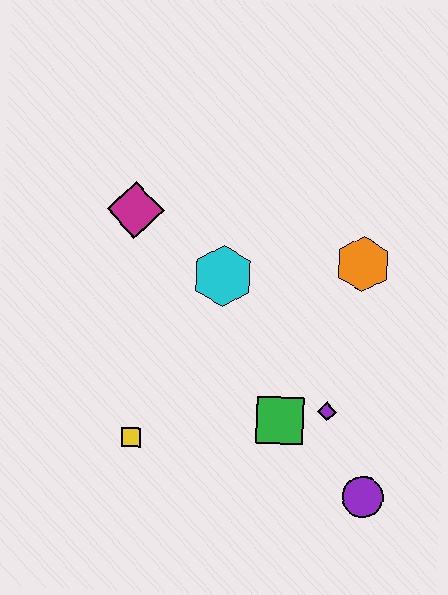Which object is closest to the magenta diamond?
The cyan hexagon is closest to the magenta diamond.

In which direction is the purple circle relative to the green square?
The purple circle is to the right of the green square.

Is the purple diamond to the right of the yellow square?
Yes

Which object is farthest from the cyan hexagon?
The purple circle is farthest from the cyan hexagon.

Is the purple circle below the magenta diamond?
Yes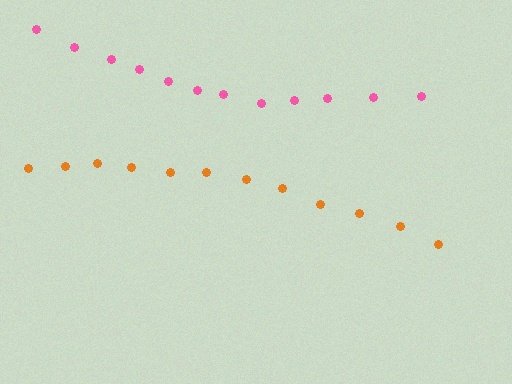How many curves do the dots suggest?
There are 2 distinct paths.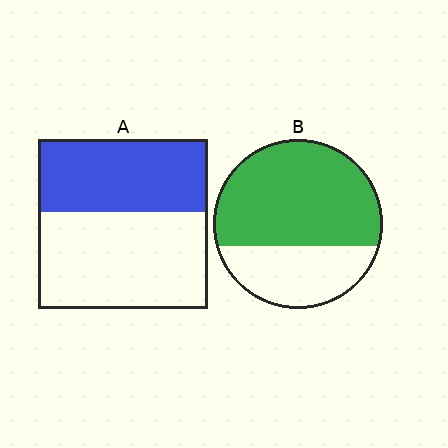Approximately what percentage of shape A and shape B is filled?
A is approximately 45% and B is approximately 65%.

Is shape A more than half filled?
No.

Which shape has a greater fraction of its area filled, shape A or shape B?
Shape B.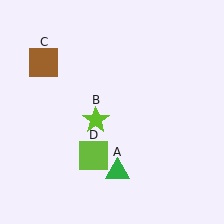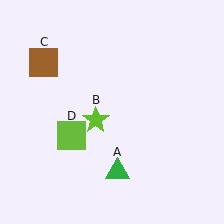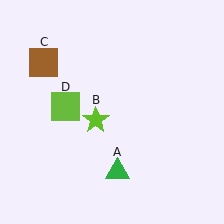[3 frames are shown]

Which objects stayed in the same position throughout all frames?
Green triangle (object A) and lime star (object B) and brown square (object C) remained stationary.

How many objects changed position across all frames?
1 object changed position: lime square (object D).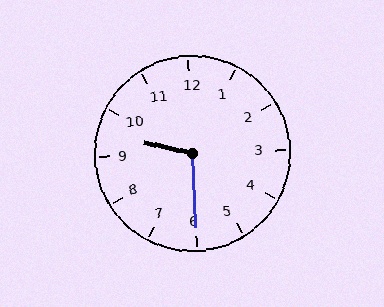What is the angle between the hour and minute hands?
Approximately 105 degrees.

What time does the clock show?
9:30.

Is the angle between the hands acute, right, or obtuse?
It is obtuse.